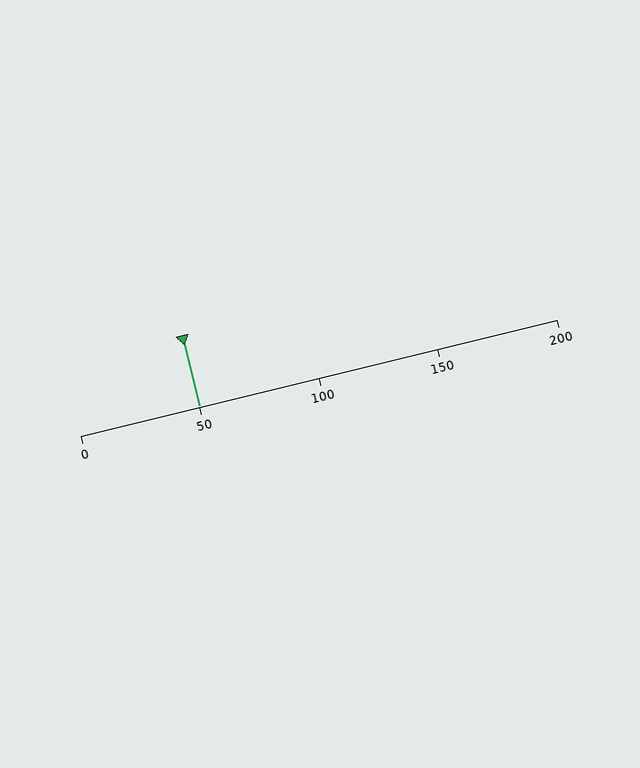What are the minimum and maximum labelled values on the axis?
The axis runs from 0 to 200.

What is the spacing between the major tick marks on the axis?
The major ticks are spaced 50 apart.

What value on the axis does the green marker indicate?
The marker indicates approximately 50.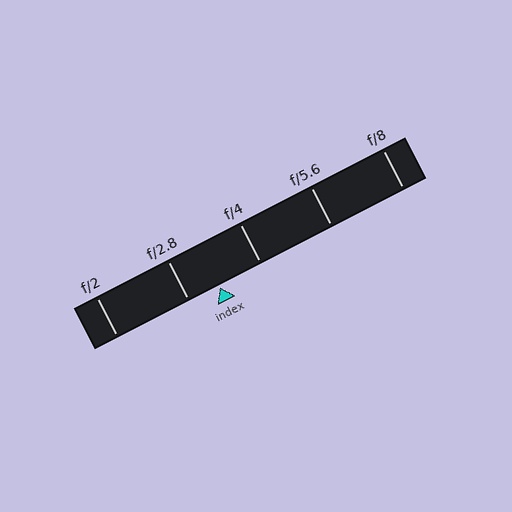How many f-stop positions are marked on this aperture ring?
There are 5 f-stop positions marked.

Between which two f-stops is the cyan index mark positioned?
The index mark is between f/2.8 and f/4.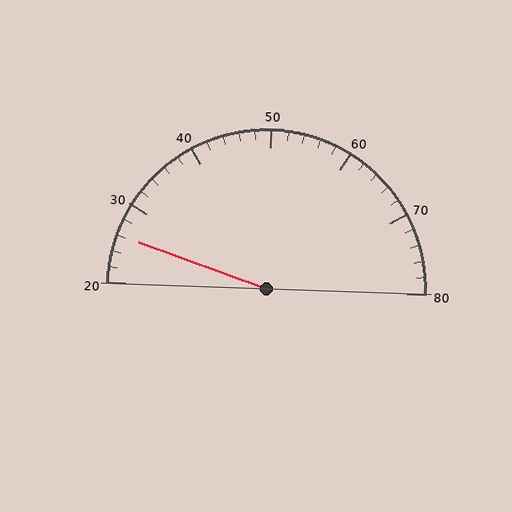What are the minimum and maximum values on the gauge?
The gauge ranges from 20 to 80.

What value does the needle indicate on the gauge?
The needle indicates approximately 26.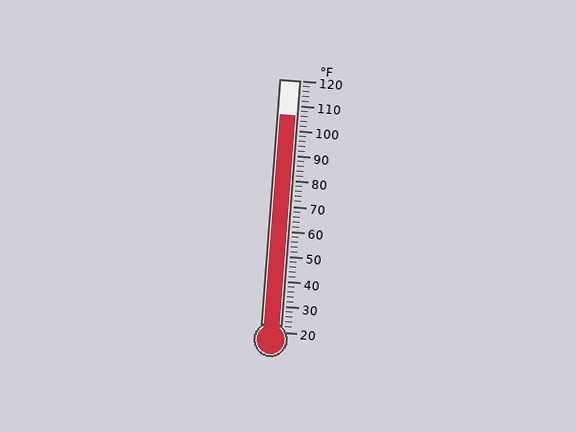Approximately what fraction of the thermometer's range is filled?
The thermometer is filled to approximately 85% of its range.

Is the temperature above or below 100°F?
The temperature is above 100°F.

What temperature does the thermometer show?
The thermometer shows approximately 106°F.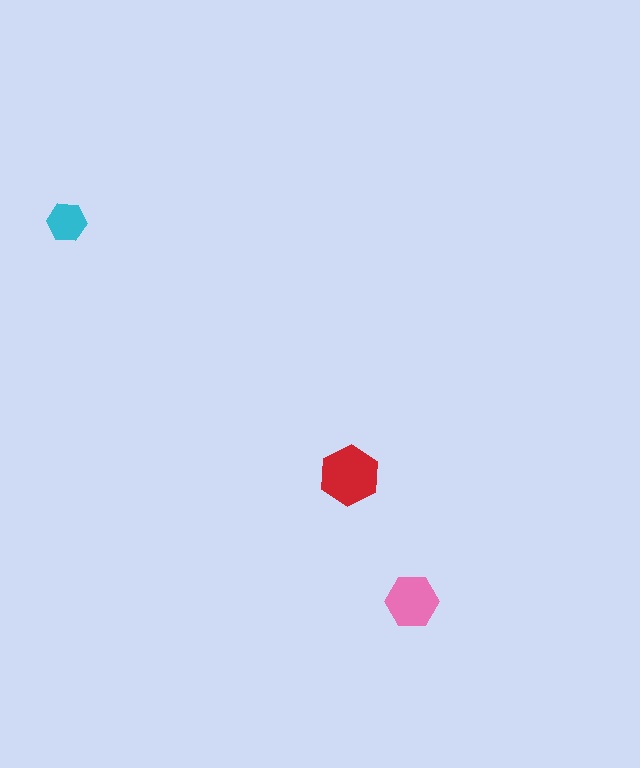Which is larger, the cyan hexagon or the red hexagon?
The red one.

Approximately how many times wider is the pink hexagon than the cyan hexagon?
About 1.5 times wider.